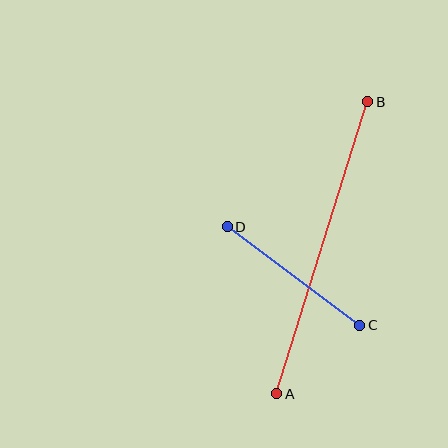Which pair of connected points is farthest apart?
Points A and B are farthest apart.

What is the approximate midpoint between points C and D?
The midpoint is at approximately (294, 276) pixels.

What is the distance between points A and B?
The distance is approximately 306 pixels.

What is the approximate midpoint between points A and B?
The midpoint is at approximately (322, 248) pixels.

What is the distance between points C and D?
The distance is approximately 165 pixels.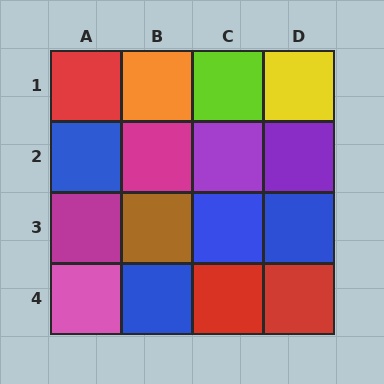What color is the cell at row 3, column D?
Blue.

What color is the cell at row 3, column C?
Blue.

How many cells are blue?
4 cells are blue.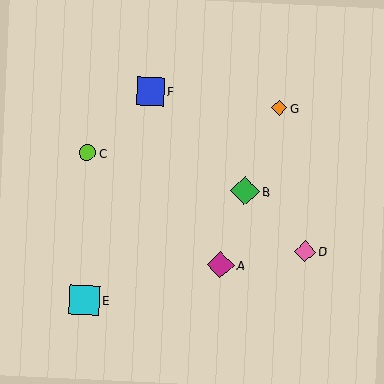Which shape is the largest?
The cyan square (labeled E) is the largest.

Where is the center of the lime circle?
The center of the lime circle is at (87, 153).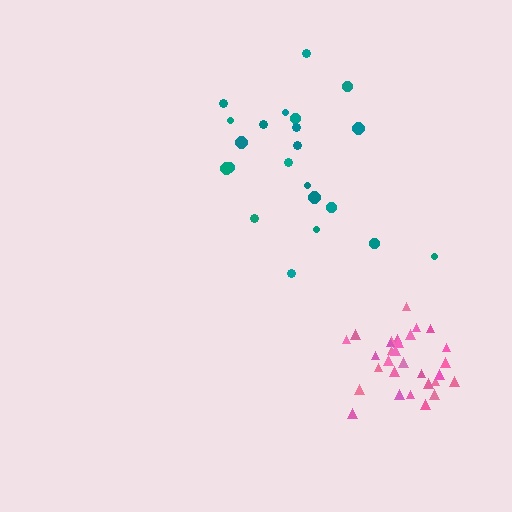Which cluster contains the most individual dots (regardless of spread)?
Pink (30).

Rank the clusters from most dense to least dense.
pink, teal.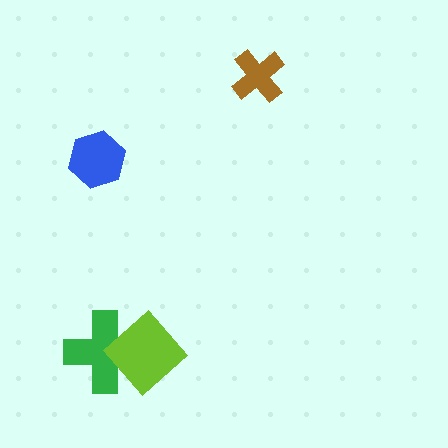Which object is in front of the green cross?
The lime diamond is in front of the green cross.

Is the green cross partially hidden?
Yes, it is partially covered by another shape.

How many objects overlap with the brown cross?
0 objects overlap with the brown cross.